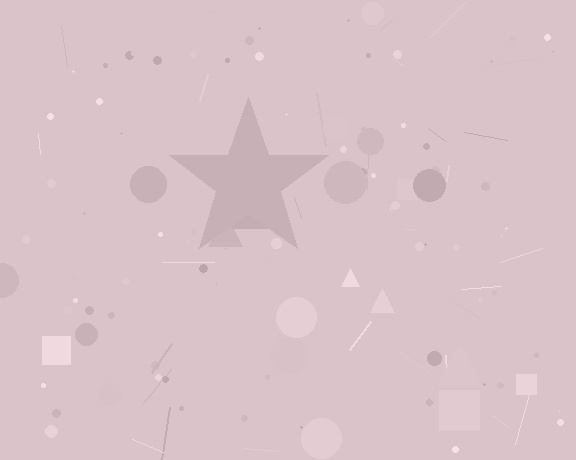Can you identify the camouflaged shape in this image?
The camouflaged shape is a star.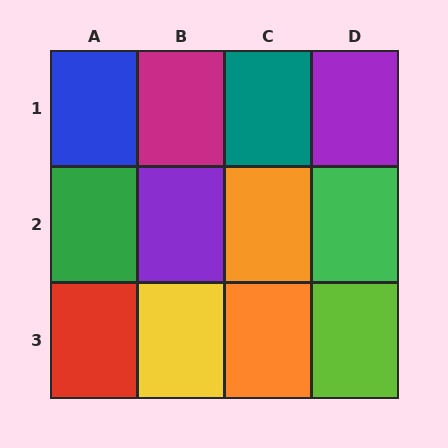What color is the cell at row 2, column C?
Orange.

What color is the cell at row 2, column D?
Green.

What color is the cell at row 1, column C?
Teal.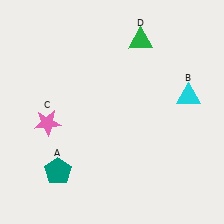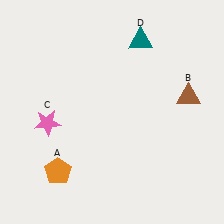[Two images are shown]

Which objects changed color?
A changed from teal to orange. B changed from cyan to brown. D changed from green to teal.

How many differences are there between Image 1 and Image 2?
There are 3 differences between the two images.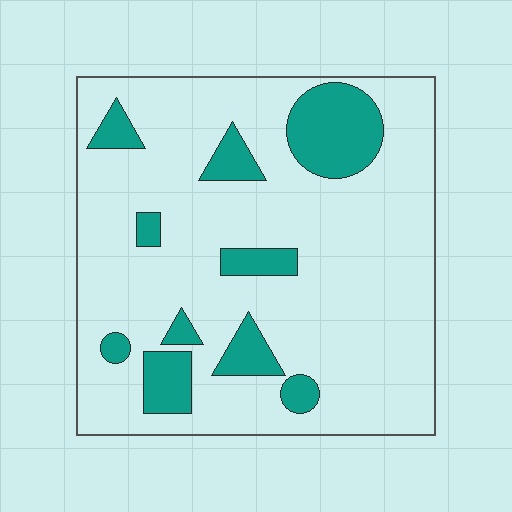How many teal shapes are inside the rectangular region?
10.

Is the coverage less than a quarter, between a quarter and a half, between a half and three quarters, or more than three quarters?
Less than a quarter.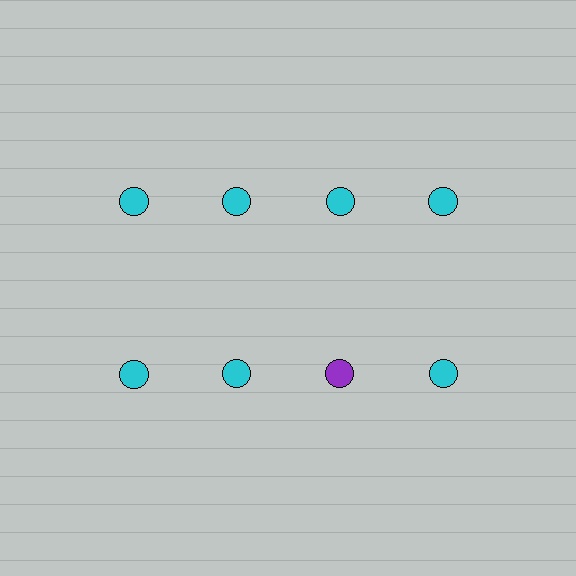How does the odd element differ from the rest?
It has a different color: purple instead of cyan.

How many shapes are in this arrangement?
There are 8 shapes arranged in a grid pattern.